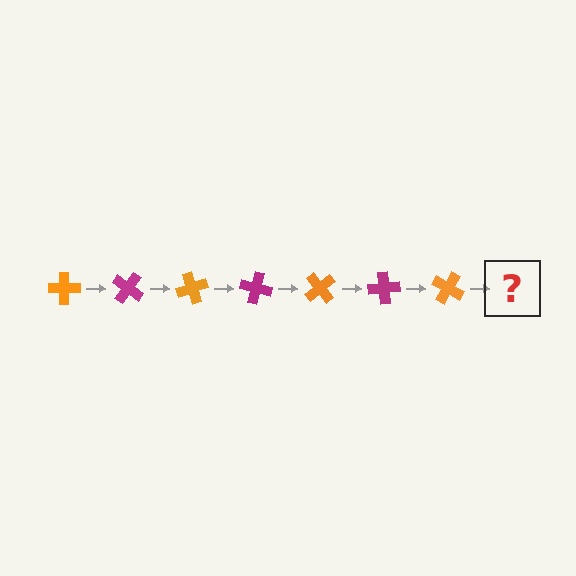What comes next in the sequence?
The next element should be a magenta cross, rotated 245 degrees from the start.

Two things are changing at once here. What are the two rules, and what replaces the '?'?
The two rules are that it rotates 35 degrees each step and the color cycles through orange and magenta. The '?' should be a magenta cross, rotated 245 degrees from the start.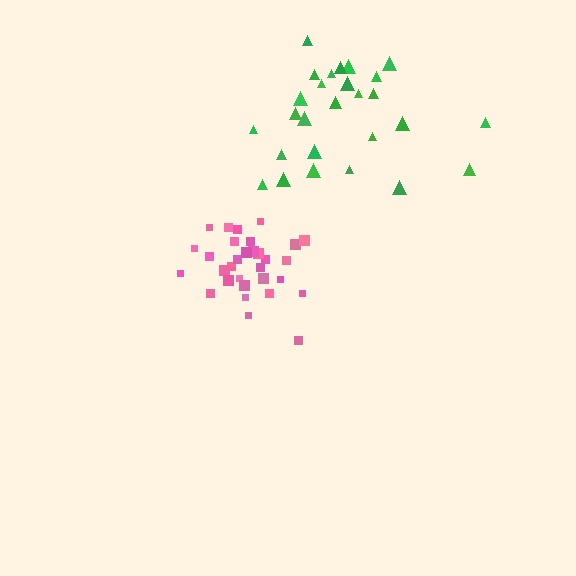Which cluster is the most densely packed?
Pink.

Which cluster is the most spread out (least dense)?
Green.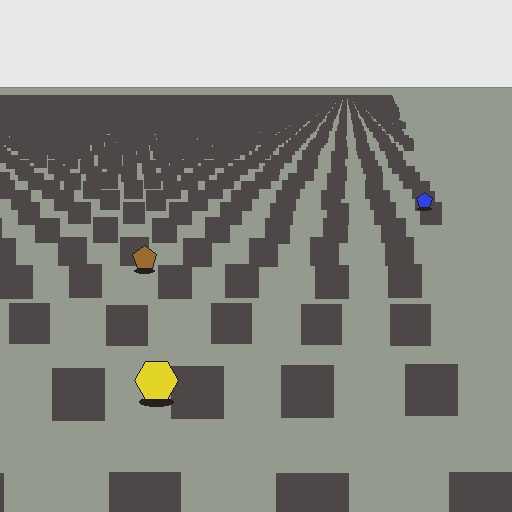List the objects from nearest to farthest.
From nearest to farthest: the yellow hexagon, the brown pentagon, the blue pentagon.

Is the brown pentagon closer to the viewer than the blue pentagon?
Yes. The brown pentagon is closer — you can tell from the texture gradient: the ground texture is coarser near it.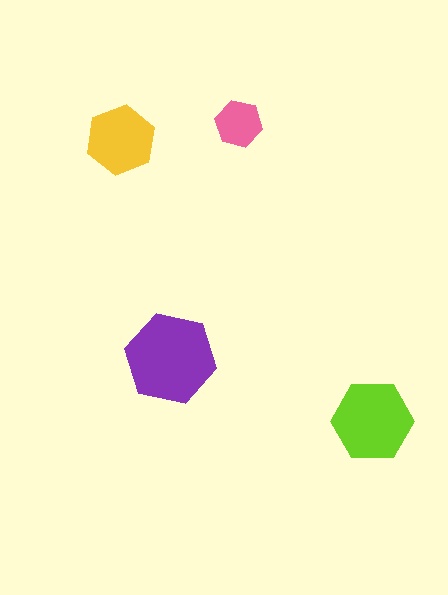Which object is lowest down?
The lime hexagon is bottommost.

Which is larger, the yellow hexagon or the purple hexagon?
The purple one.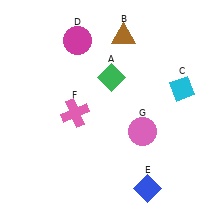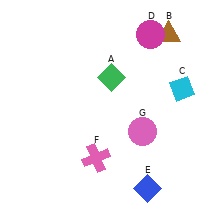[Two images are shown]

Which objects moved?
The objects that moved are: the brown triangle (B), the magenta circle (D), the pink cross (F).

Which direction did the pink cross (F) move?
The pink cross (F) moved down.